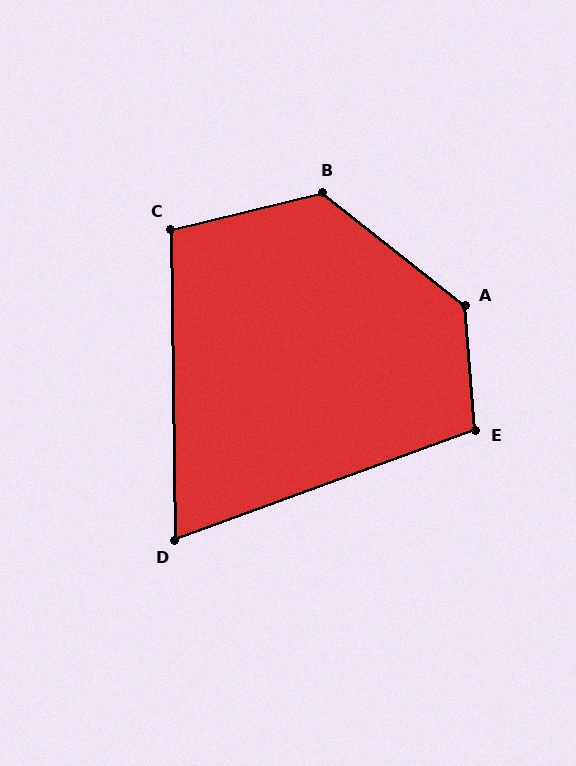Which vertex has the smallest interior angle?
D, at approximately 71 degrees.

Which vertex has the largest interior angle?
A, at approximately 133 degrees.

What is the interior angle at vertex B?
Approximately 128 degrees (obtuse).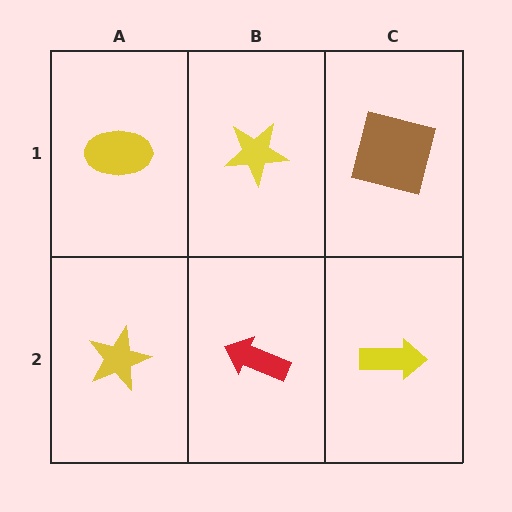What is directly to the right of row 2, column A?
A red arrow.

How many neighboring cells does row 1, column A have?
2.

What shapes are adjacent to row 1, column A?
A yellow star (row 2, column A), a yellow star (row 1, column B).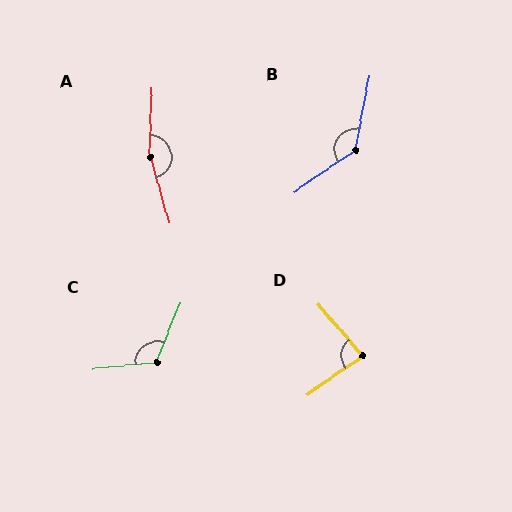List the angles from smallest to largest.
D (84°), C (117°), B (135°), A (162°).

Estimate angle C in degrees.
Approximately 117 degrees.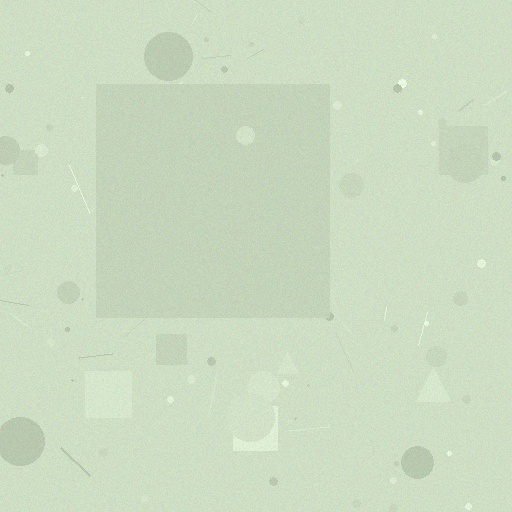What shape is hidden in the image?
A square is hidden in the image.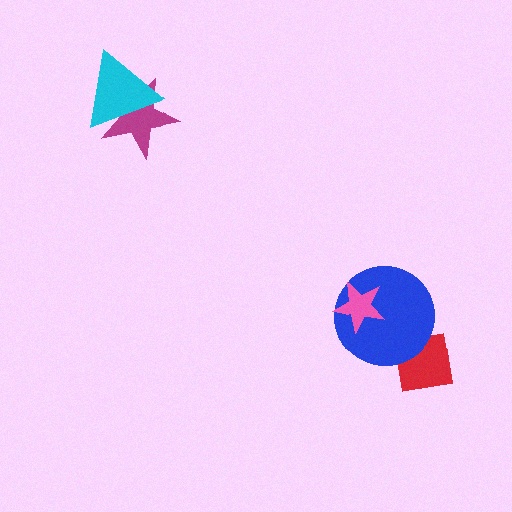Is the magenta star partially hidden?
Yes, it is partially covered by another shape.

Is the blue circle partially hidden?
Yes, it is partially covered by another shape.